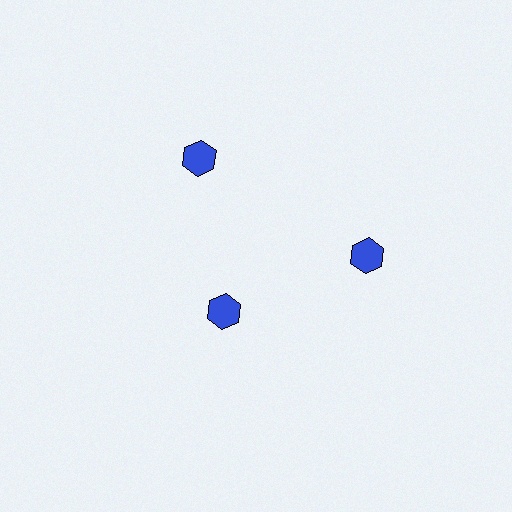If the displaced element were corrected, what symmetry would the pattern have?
It would have 3-fold rotational symmetry — the pattern would map onto itself every 120 degrees.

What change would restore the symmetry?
The symmetry would be restored by moving it outward, back onto the ring so that all 3 hexagons sit at equal angles and equal distance from the center.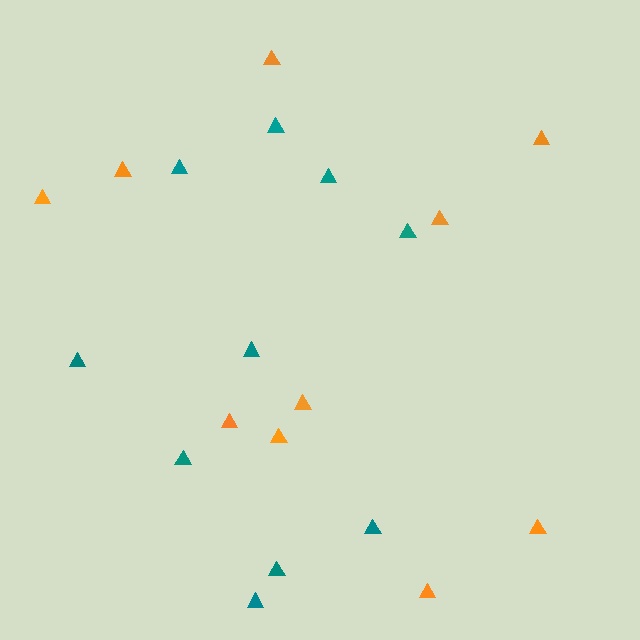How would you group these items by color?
There are 2 groups: one group of orange triangles (10) and one group of teal triangles (10).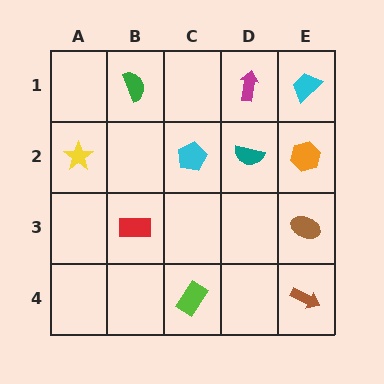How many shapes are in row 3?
2 shapes.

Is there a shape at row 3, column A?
No, that cell is empty.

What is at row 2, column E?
An orange hexagon.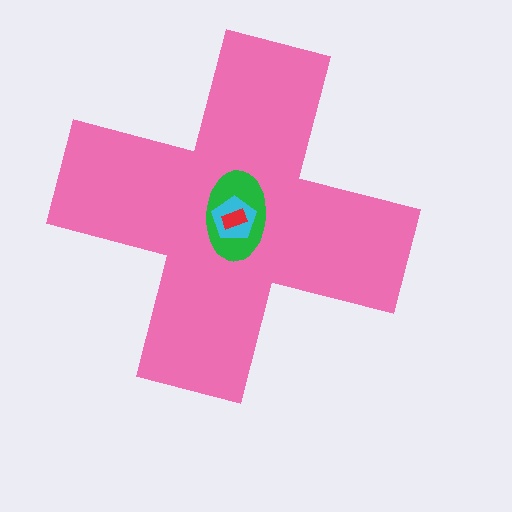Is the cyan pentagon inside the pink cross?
Yes.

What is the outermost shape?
The pink cross.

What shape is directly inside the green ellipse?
The cyan pentagon.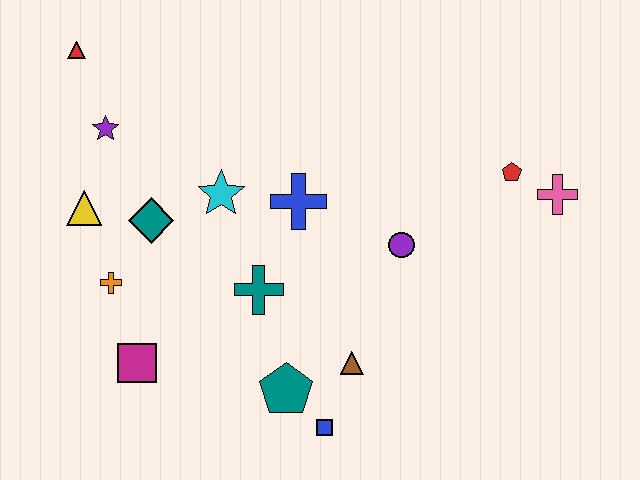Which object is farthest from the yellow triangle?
The pink cross is farthest from the yellow triangle.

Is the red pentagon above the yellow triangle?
Yes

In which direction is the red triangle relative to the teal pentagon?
The red triangle is above the teal pentagon.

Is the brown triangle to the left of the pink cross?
Yes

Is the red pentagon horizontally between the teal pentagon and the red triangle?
No